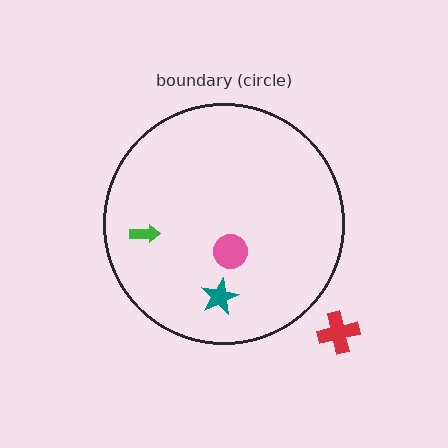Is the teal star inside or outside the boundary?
Inside.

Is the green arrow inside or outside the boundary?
Inside.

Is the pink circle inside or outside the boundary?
Inside.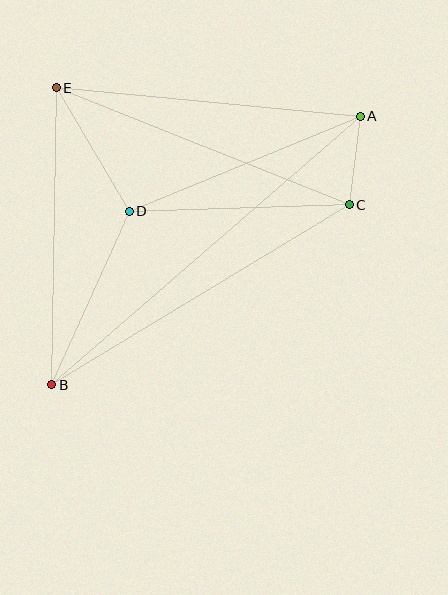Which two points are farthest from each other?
Points A and B are farthest from each other.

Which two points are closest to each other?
Points A and C are closest to each other.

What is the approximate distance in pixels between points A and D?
The distance between A and D is approximately 250 pixels.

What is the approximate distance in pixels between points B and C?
The distance between B and C is approximately 348 pixels.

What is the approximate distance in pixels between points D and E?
The distance between D and E is approximately 143 pixels.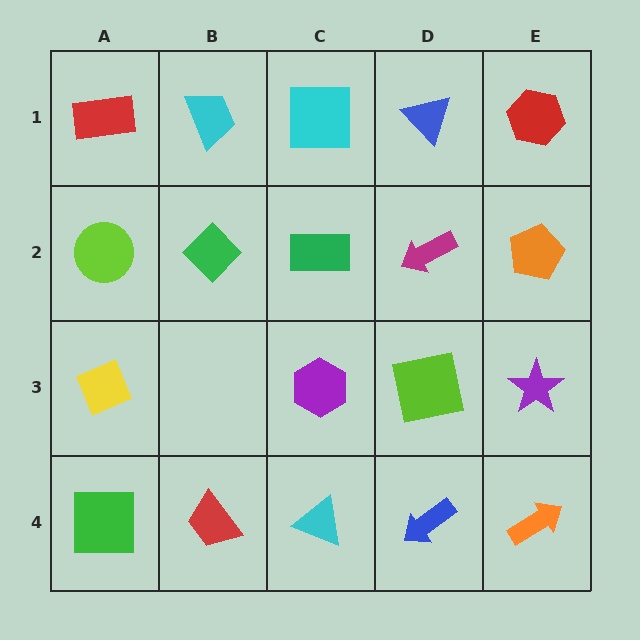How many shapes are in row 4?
5 shapes.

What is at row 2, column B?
A green diamond.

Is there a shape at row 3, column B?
No, that cell is empty.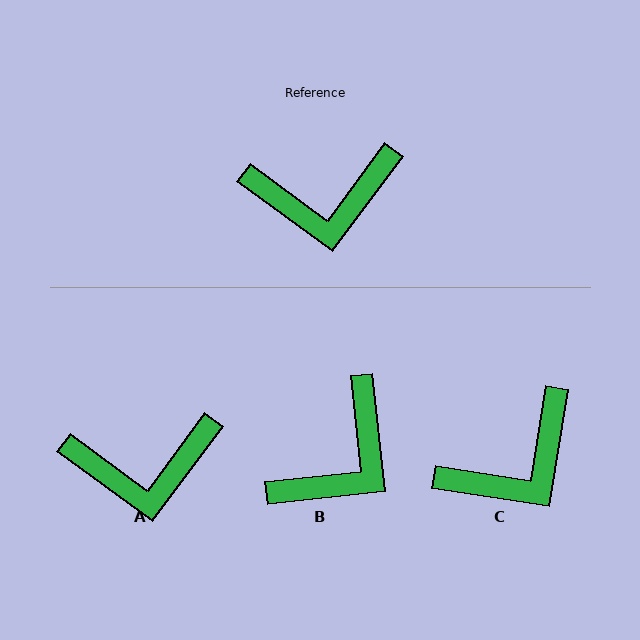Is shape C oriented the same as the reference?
No, it is off by about 27 degrees.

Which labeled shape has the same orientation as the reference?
A.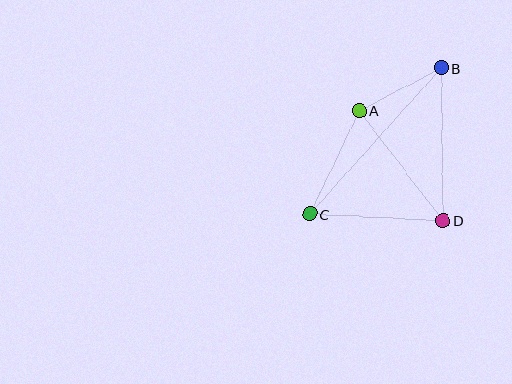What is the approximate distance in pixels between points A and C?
The distance between A and C is approximately 115 pixels.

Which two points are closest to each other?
Points A and B are closest to each other.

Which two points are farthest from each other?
Points B and C are farthest from each other.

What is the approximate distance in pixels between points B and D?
The distance between B and D is approximately 153 pixels.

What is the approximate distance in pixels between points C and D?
The distance between C and D is approximately 133 pixels.